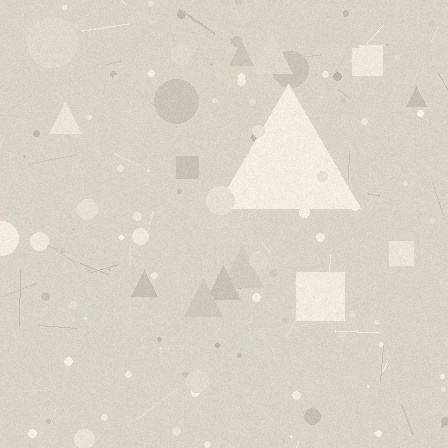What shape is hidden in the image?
A triangle is hidden in the image.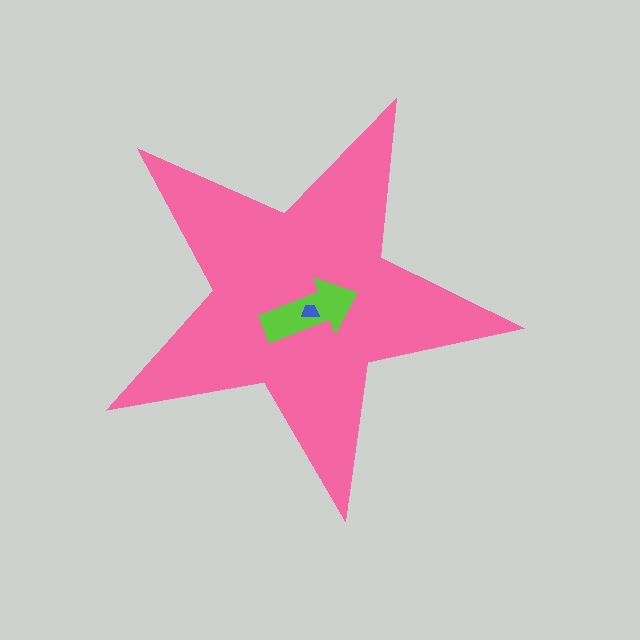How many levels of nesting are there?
3.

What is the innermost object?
The blue trapezoid.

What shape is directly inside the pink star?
The lime arrow.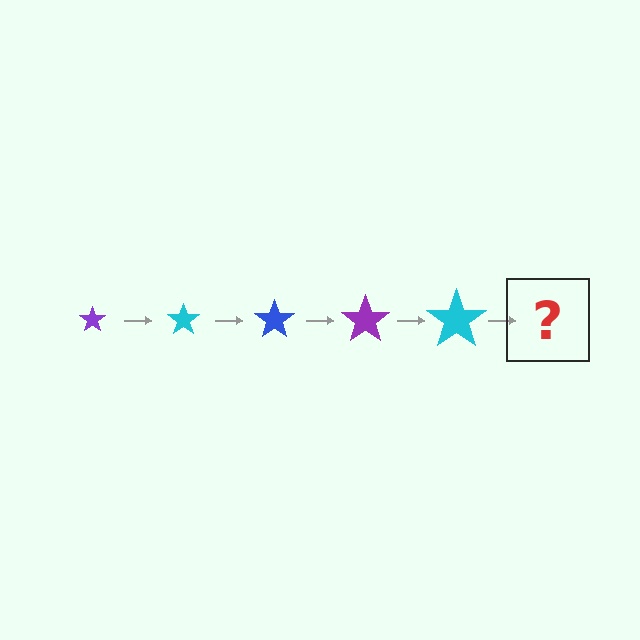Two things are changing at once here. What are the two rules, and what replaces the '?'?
The two rules are that the star grows larger each step and the color cycles through purple, cyan, and blue. The '?' should be a blue star, larger than the previous one.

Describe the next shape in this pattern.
It should be a blue star, larger than the previous one.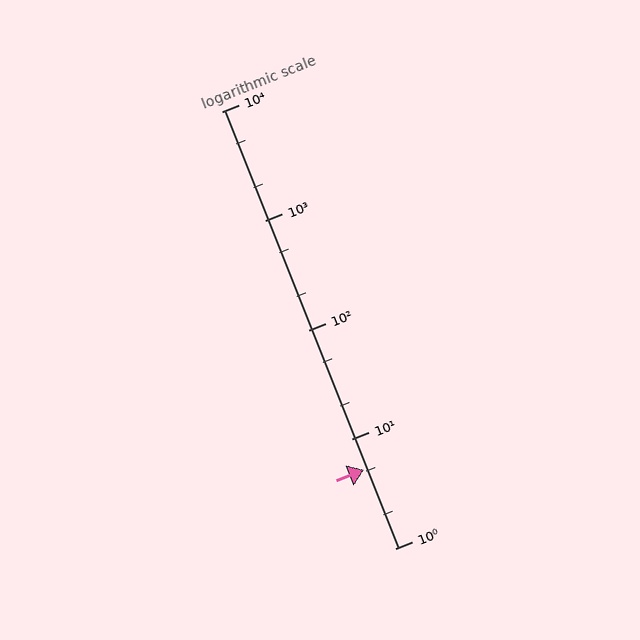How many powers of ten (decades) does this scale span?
The scale spans 4 decades, from 1 to 10000.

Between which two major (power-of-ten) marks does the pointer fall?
The pointer is between 1 and 10.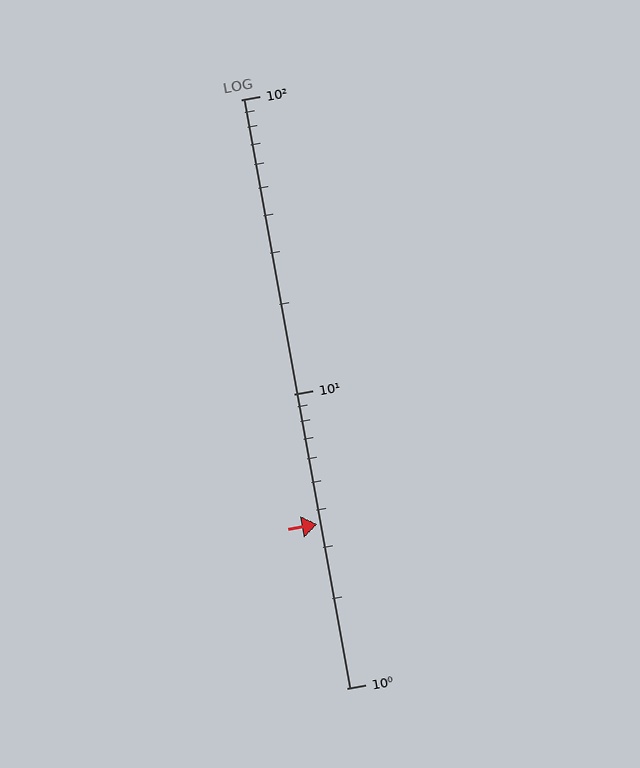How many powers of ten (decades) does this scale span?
The scale spans 2 decades, from 1 to 100.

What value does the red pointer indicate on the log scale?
The pointer indicates approximately 3.6.